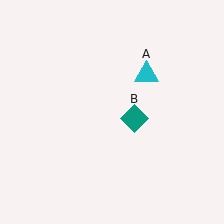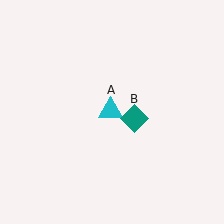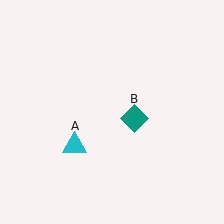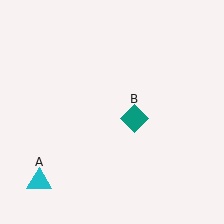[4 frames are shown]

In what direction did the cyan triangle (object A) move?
The cyan triangle (object A) moved down and to the left.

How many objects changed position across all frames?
1 object changed position: cyan triangle (object A).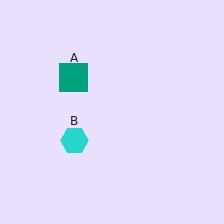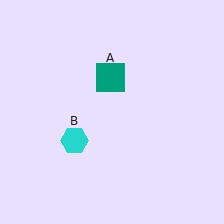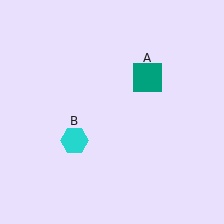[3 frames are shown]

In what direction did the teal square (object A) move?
The teal square (object A) moved right.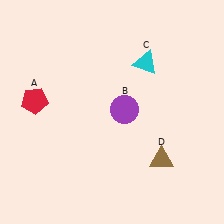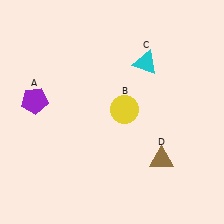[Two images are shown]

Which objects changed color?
A changed from red to purple. B changed from purple to yellow.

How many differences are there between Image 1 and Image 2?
There are 2 differences between the two images.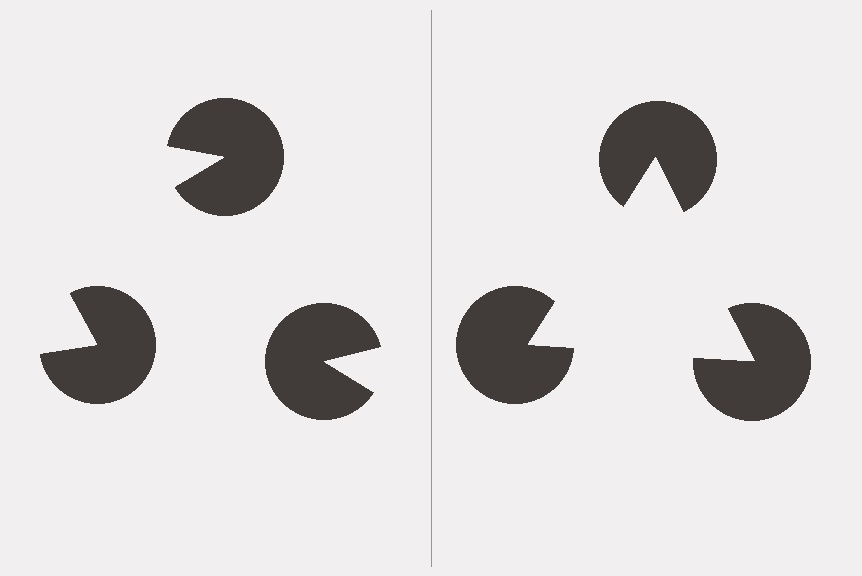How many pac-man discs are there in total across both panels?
6 — 3 on each side.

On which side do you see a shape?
An illusory triangle appears on the right side. On the left side the wedge cuts are rotated, so no coherent shape forms.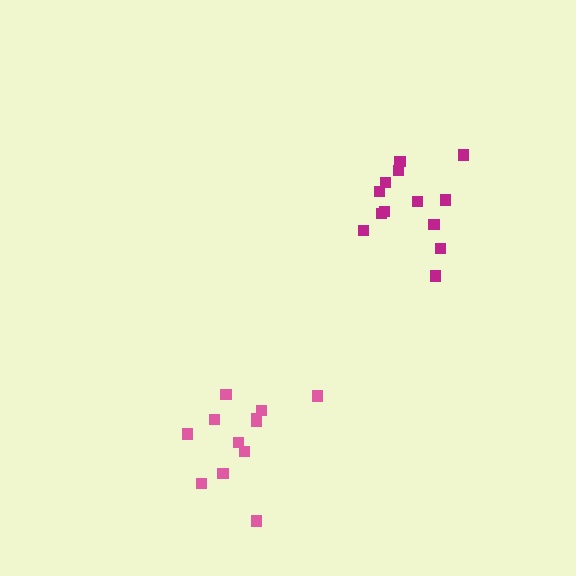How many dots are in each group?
Group 1: 13 dots, Group 2: 12 dots (25 total).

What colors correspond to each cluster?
The clusters are colored: magenta, pink.